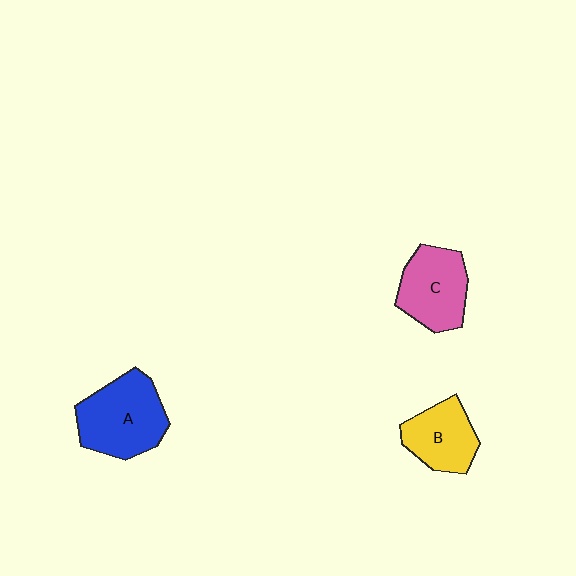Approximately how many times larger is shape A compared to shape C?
Approximately 1.2 times.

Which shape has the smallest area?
Shape B (yellow).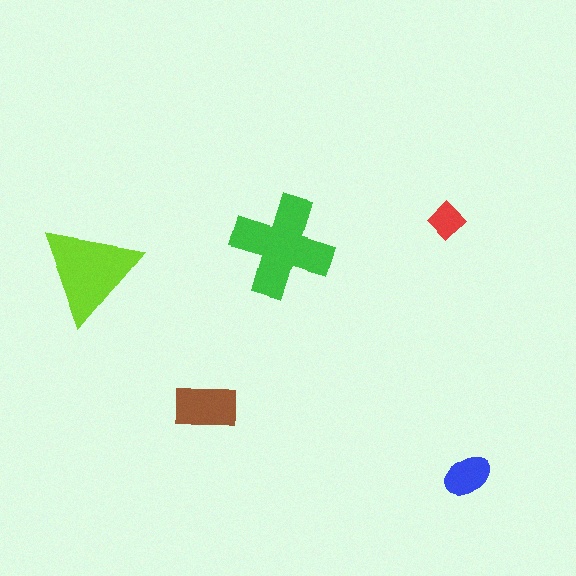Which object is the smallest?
The red diamond.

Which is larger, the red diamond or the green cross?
The green cross.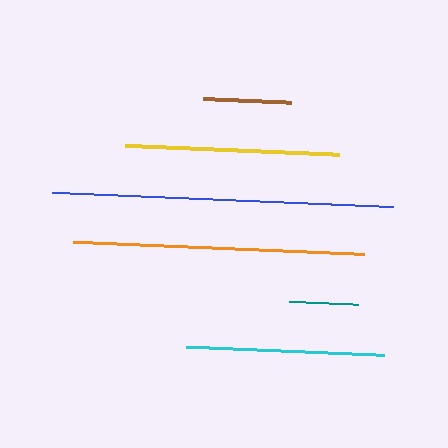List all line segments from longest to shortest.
From longest to shortest: blue, orange, yellow, cyan, brown, teal.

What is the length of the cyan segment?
The cyan segment is approximately 198 pixels long.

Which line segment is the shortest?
The teal line is the shortest at approximately 69 pixels.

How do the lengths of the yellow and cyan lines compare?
The yellow and cyan lines are approximately the same length.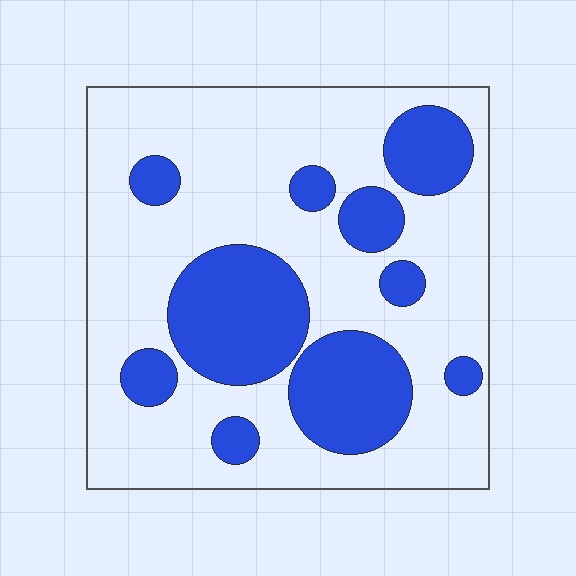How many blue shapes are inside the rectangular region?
10.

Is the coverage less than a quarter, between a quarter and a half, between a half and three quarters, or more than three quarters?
Between a quarter and a half.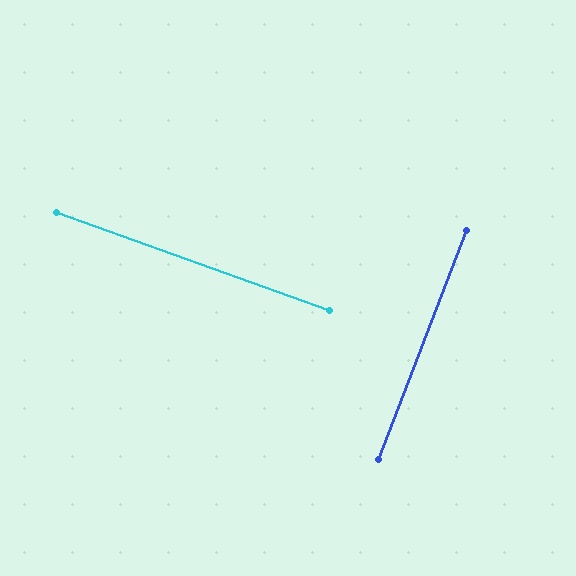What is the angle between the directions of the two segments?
Approximately 89 degrees.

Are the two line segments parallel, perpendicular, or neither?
Perpendicular — they meet at approximately 89°.